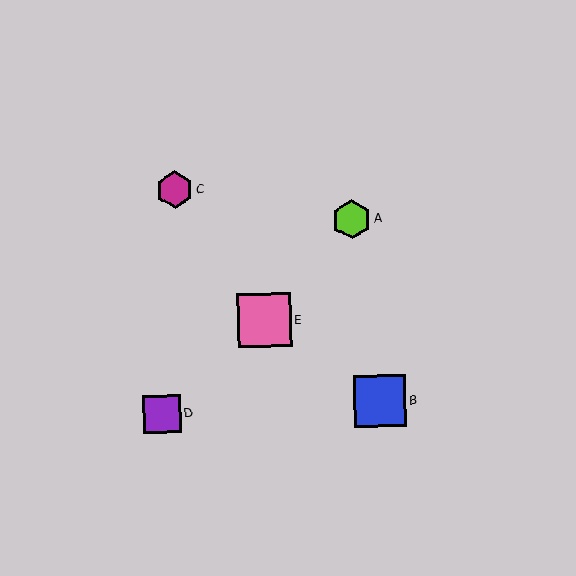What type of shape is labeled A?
Shape A is a lime hexagon.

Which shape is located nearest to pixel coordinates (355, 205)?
The lime hexagon (labeled A) at (351, 219) is nearest to that location.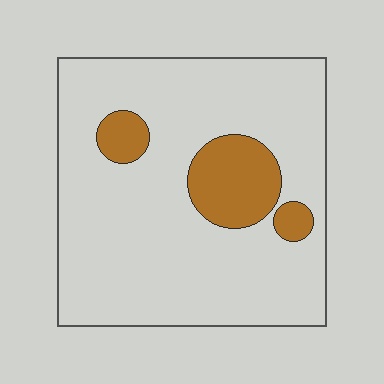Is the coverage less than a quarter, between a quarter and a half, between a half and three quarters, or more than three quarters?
Less than a quarter.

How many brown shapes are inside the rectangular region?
3.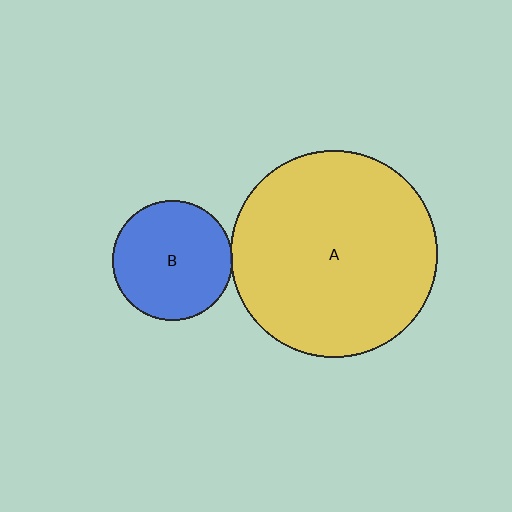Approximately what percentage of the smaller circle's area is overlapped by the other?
Approximately 5%.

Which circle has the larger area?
Circle A (yellow).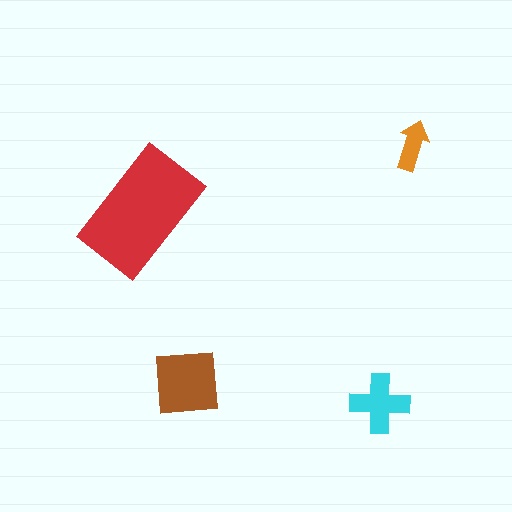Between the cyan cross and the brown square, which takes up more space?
The brown square.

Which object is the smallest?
The orange arrow.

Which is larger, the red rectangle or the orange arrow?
The red rectangle.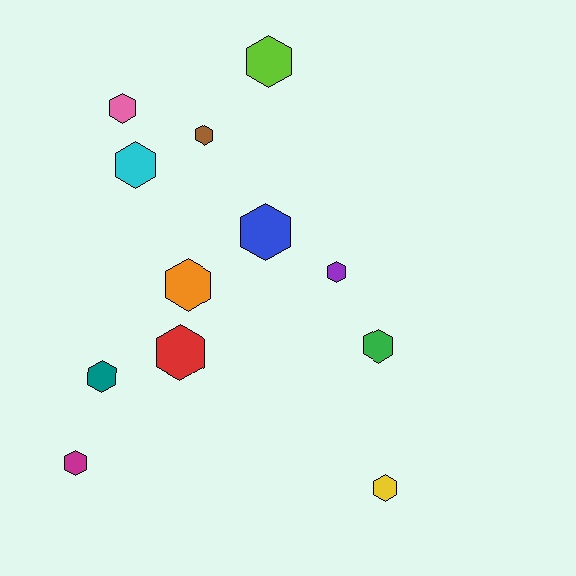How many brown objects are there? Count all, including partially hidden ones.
There is 1 brown object.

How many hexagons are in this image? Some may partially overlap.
There are 12 hexagons.